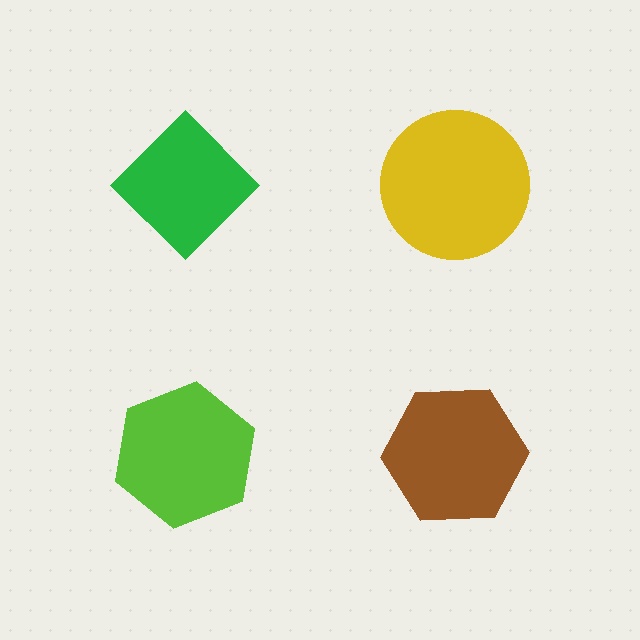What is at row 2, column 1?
A lime hexagon.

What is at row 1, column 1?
A green diamond.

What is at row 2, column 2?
A brown hexagon.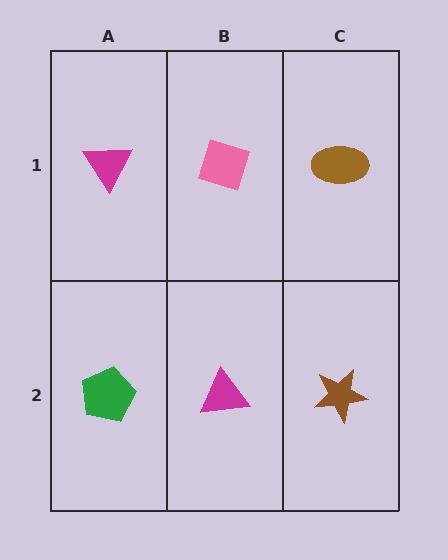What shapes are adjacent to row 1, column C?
A brown star (row 2, column C), a pink diamond (row 1, column B).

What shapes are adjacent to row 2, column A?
A magenta triangle (row 1, column A), a magenta triangle (row 2, column B).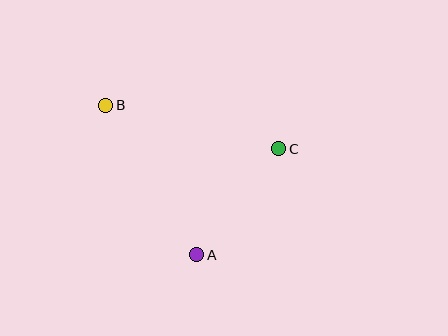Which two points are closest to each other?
Points A and C are closest to each other.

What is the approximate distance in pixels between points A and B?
The distance between A and B is approximately 175 pixels.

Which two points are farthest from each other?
Points B and C are farthest from each other.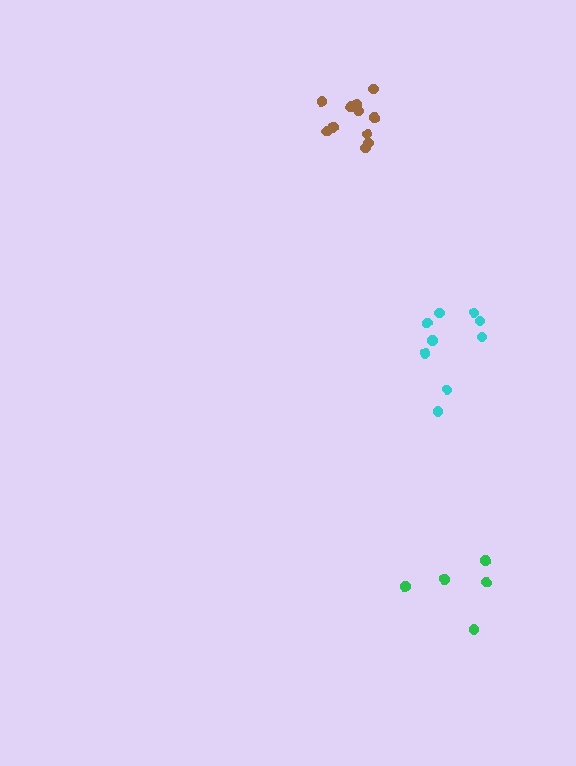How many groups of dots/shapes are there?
There are 3 groups.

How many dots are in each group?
Group 1: 5 dots, Group 2: 11 dots, Group 3: 9 dots (25 total).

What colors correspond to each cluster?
The clusters are colored: green, brown, cyan.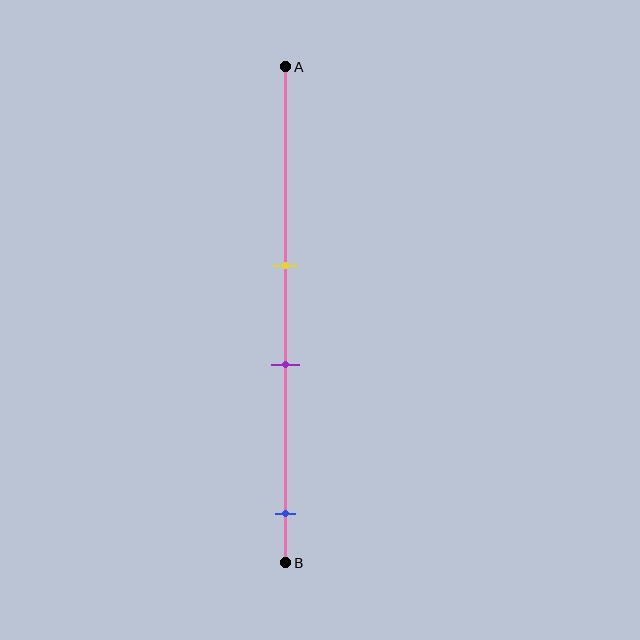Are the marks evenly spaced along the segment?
No, the marks are not evenly spaced.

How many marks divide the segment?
There are 3 marks dividing the segment.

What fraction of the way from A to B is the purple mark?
The purple mark is approximately 60% (0.6) of the way from A to B.